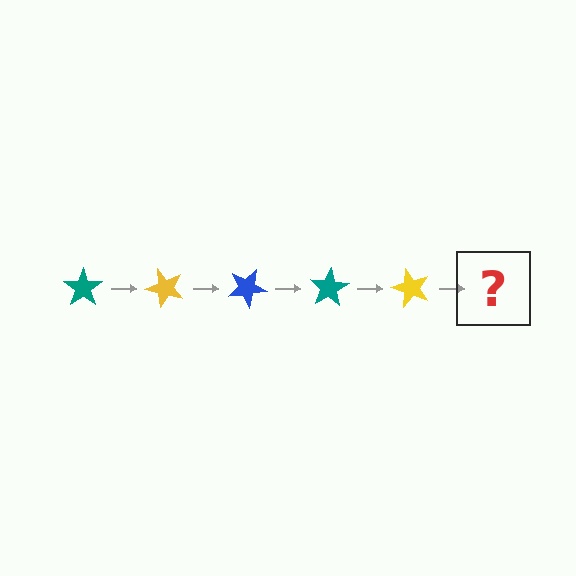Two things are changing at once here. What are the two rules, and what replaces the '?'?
The two rules are that it rotates 50 degrees each step and the color cycles through teal, yellow, and blue. The '?' should be a blue star, rotated 250 degrees from the start.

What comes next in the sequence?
The next element should be a blue star, rotated 250 degrees from the start.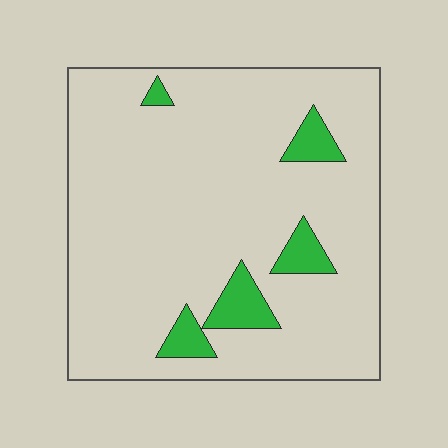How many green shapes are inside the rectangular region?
5.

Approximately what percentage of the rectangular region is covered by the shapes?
Approximately 10%.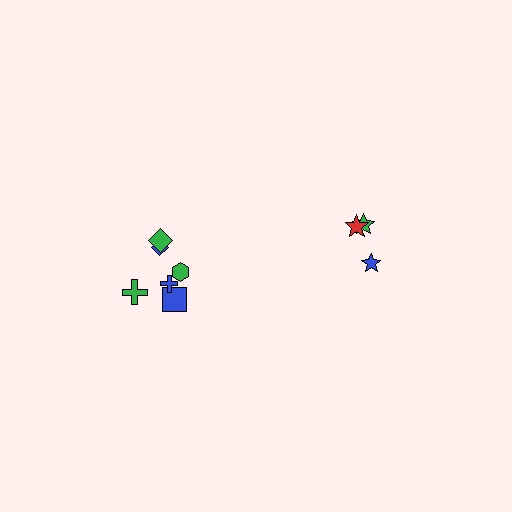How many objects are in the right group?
There are 3 objects.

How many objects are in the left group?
There are 6 objects.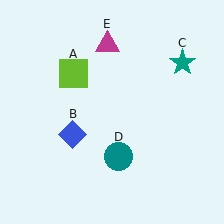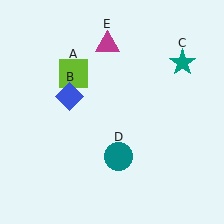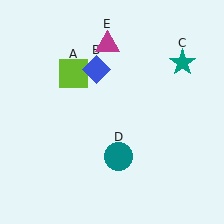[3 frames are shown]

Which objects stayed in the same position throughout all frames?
Lime square (object A) and teal star (object C) and teal circle (object D) and magenta triangle (object E) remained stationary.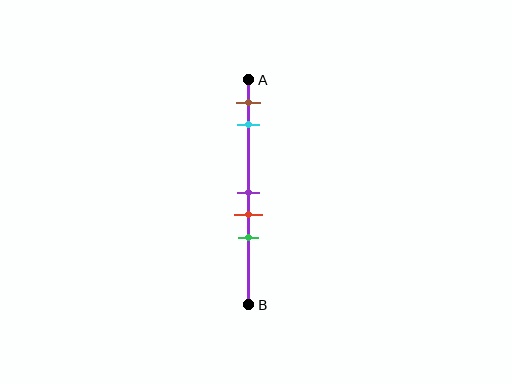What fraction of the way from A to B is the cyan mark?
The cyan mark is approximately 20% (0.2) of the way from A to B.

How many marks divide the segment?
There are 5 marks dividing the segment.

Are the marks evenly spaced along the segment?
No, the marks are not evenly spaced.